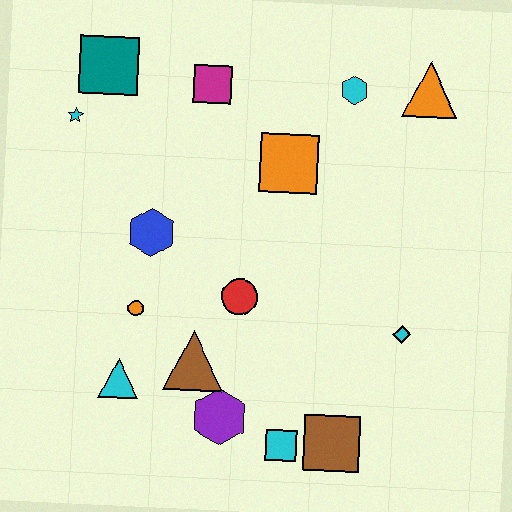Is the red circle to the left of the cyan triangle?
No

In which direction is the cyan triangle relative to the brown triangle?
The cyan triangle is to the left of the brown triangle.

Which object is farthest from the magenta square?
The brown square is farthest from the magenta square.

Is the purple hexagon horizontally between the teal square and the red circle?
Yes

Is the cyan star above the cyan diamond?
Yes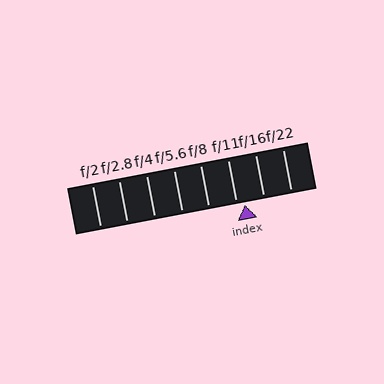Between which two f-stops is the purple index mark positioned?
The index mark is between f/11 and f/16.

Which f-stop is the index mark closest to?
The index mark is closest to f/11.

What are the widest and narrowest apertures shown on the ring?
The widest aperture shown is f/2 and the narrowest is f/22.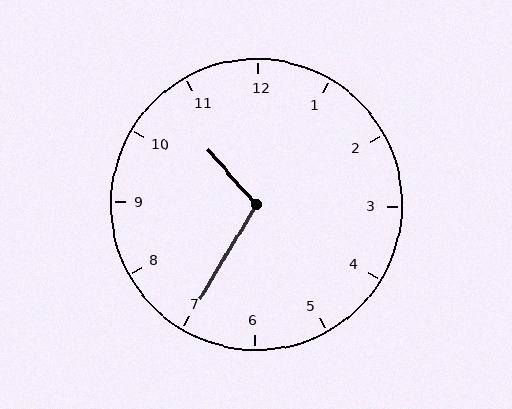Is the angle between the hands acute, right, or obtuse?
It is obtuse.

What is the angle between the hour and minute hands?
Approximately 108 degrees.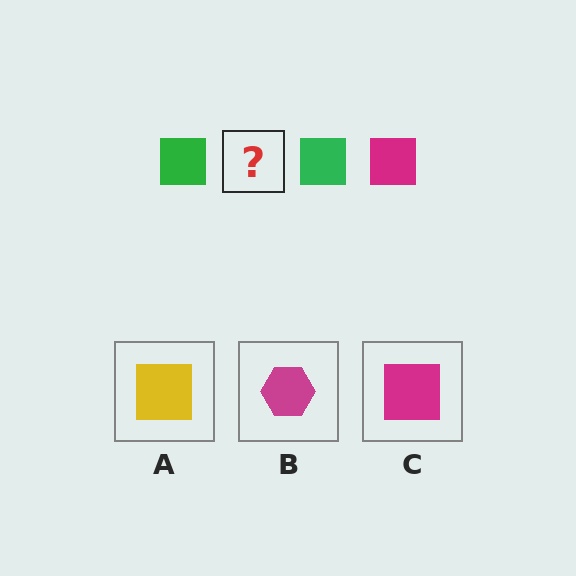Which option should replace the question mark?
Option C.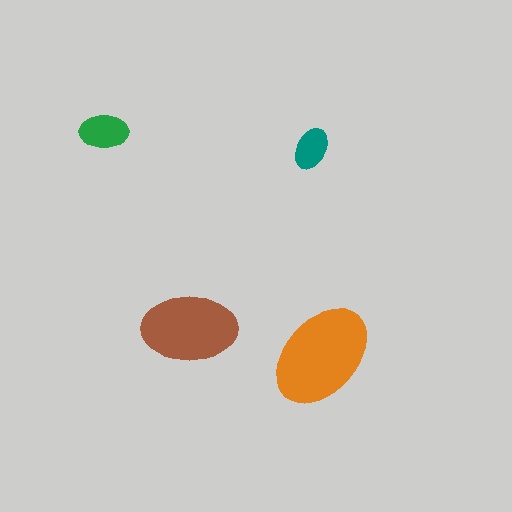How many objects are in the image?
There are 4 objects in the image.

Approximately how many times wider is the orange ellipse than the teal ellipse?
About 2.5 times wider.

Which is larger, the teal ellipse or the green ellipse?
The green one.